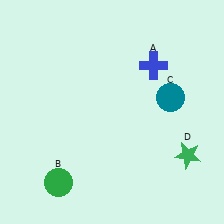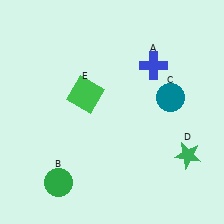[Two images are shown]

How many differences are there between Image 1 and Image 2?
There is 1 difference between the two images.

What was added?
A green square (E) was added in Image 2.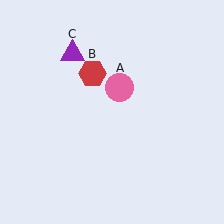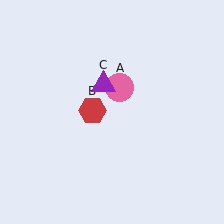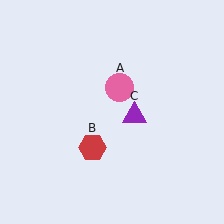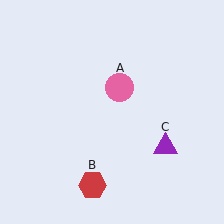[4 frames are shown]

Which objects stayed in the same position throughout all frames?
Pink circle (object A) remained stationary.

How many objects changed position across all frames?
2 objects changed position: red hexagon (object B), purple triangle (object C).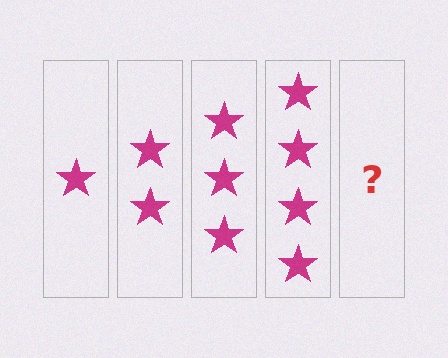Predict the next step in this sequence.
The next step is 5 stars.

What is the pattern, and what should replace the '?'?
The pattern is that each step adds one more star. The '?' should be 5 stars.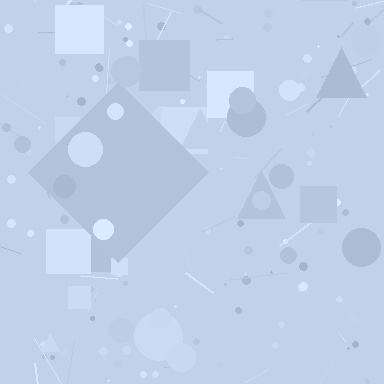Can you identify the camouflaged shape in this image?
The camouflaged shape is a diamond.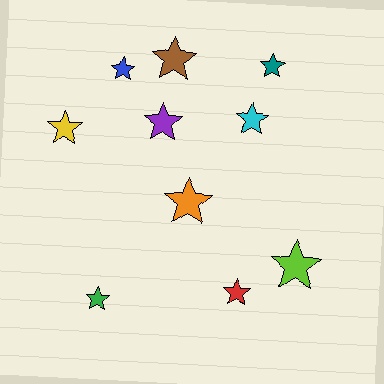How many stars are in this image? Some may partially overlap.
There are 10 stars.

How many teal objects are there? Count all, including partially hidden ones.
There is 1 teal object.